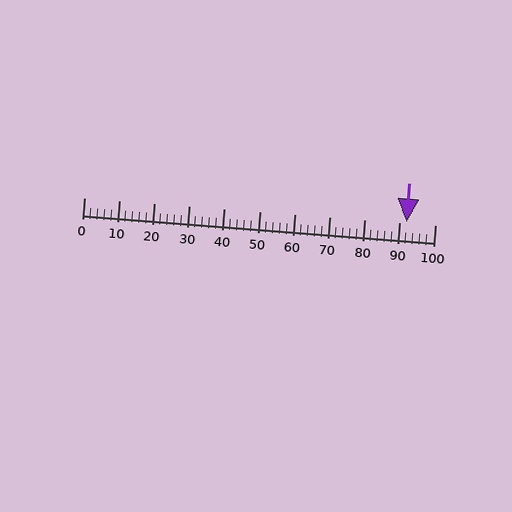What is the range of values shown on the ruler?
The ruler shows values from 0 to 100.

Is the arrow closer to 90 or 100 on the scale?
The arrow is closer to 90.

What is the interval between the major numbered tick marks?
The major tick marks are spaced 10 units apart.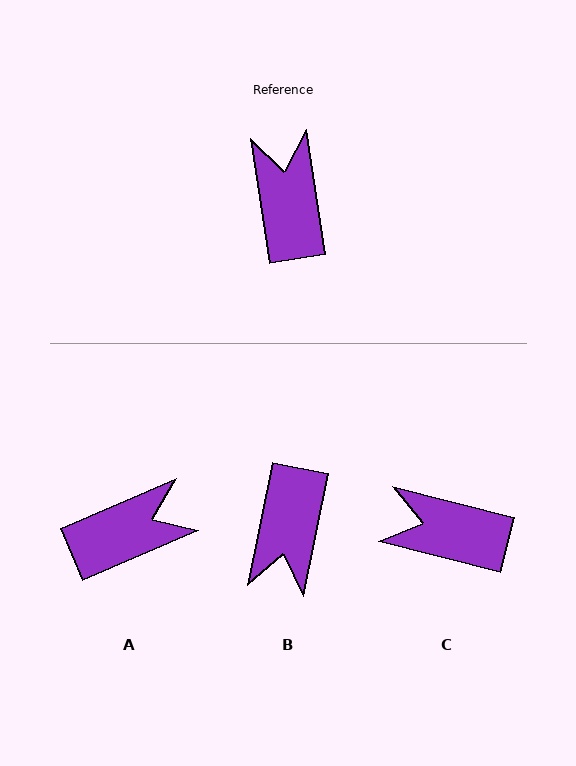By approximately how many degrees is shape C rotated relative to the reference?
Approximately 67 degrees counter-clockwise.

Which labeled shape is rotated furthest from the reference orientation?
B, about 160 degrees away.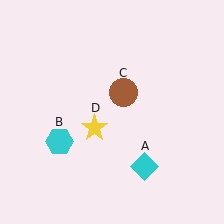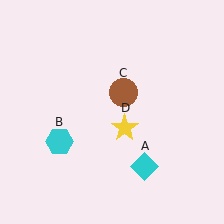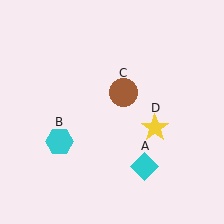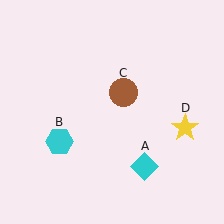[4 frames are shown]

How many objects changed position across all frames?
1 object changed position: yellow star (object D).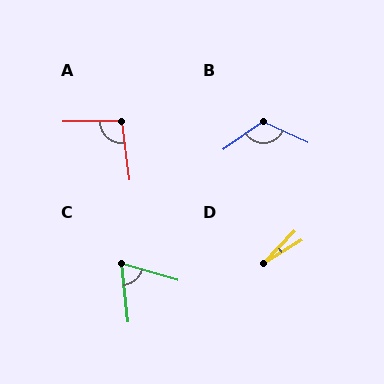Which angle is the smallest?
D, at approximately 15 degrees.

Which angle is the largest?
B, at approximately 120 degrees.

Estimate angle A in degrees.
Approximately 97 degrees.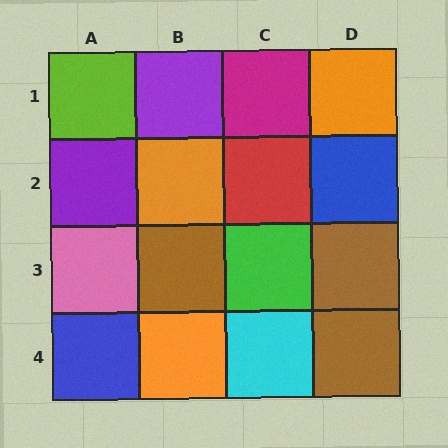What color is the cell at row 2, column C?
Red.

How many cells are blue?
2 cells are blue.